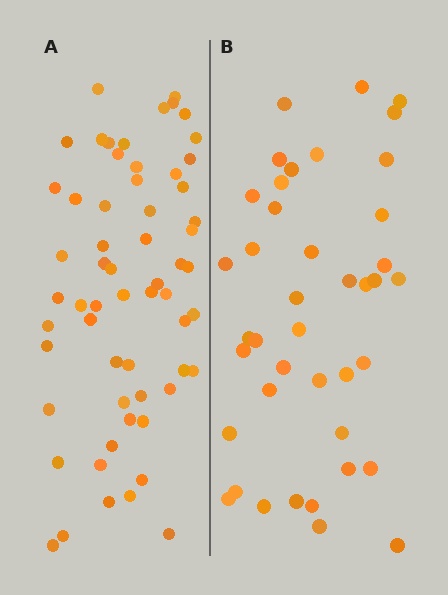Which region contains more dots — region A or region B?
Region A (the left region) has more dots.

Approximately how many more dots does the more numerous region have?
Region A has approximately 20 more dots than region B.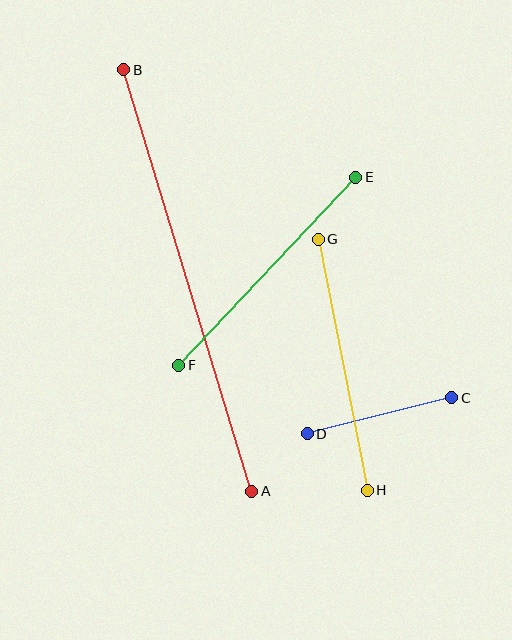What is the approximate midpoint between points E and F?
The midpoint is at approximately (267, 271) pixels.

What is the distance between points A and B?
The distance is approximately 441 pixels.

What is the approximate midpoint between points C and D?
The midpoint is at approximately (379, 416) pixels.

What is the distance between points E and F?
The distance is approximately 259 pixels.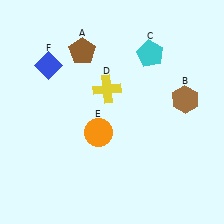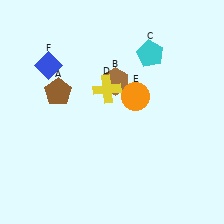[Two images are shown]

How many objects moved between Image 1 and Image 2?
3 objects moved between the two images.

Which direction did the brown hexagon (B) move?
The brown hexagon (B) moved left.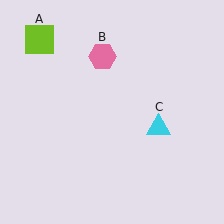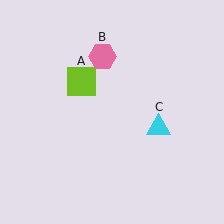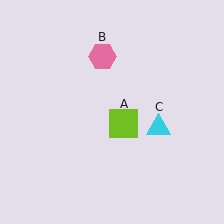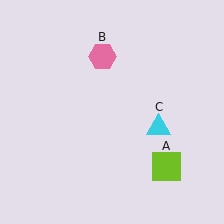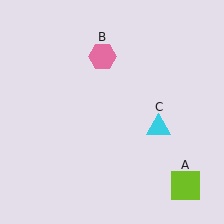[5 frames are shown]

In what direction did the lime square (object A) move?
The lime square (object A) moved down and to the right.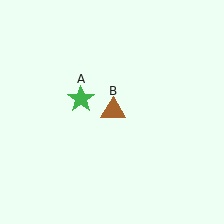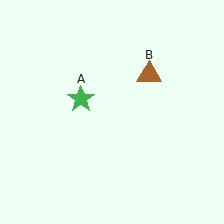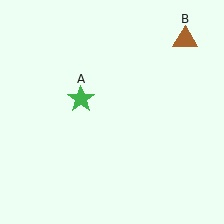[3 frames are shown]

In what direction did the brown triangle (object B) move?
The brown triangle (object B) moved up and to the right.